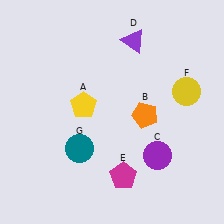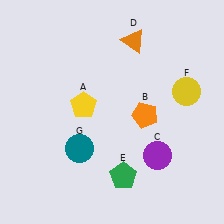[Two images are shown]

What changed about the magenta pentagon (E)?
In Image 1, E is magenta. In Image 2, it changed to green.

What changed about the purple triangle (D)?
In Image 1, D is purple. In Image 2, it changed to orange.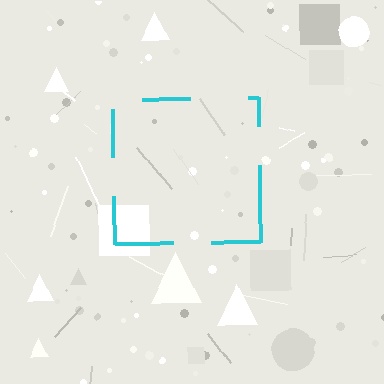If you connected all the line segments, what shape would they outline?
They would outline a square.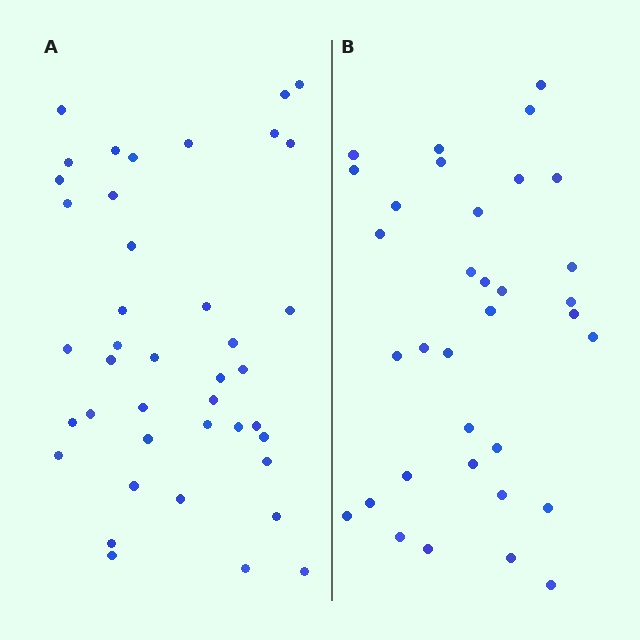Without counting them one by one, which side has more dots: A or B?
Region A (the left region) has more dots.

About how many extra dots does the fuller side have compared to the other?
Region A has roughly 8 or so more dots than region B.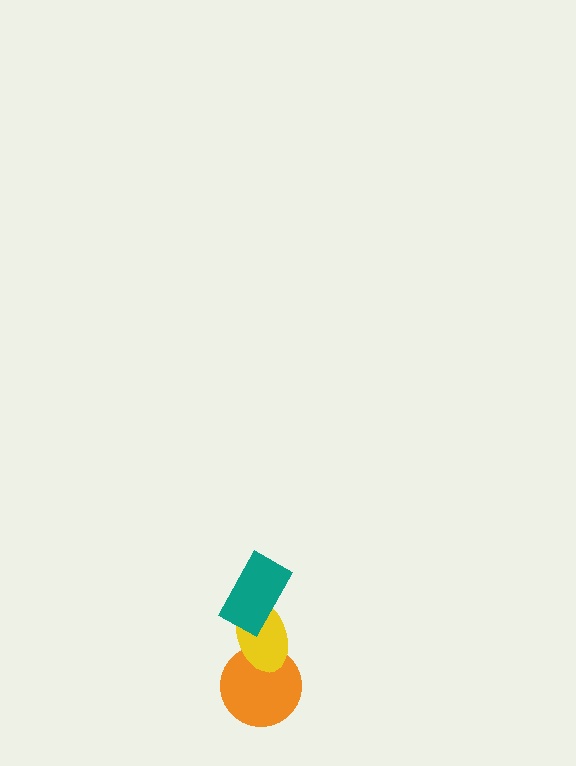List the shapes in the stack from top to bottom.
From top to bottom: the teal rectangle, the yellow ellipse, the orange circle.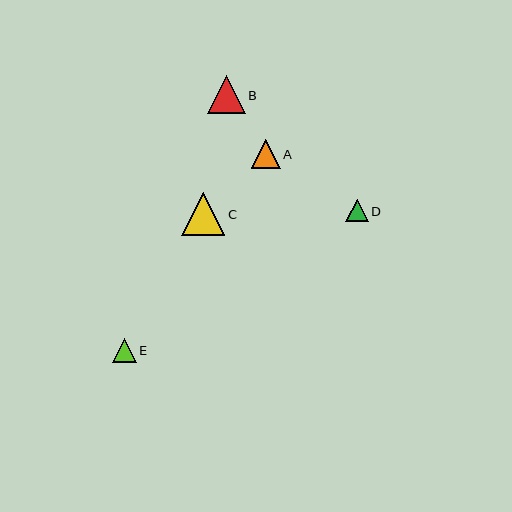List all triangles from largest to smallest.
From largest to smallest: C, B, A, E, D.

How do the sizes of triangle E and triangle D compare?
Triangle E and triangle D are approximately the same size.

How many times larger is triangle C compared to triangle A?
Triangle C is approximately 1.5 times the size of triangle A.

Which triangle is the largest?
Triangle C is the largest with a size of approximately 44 pixels.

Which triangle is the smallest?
Triangle D is the smallest with a size of approximately 22 pixels.